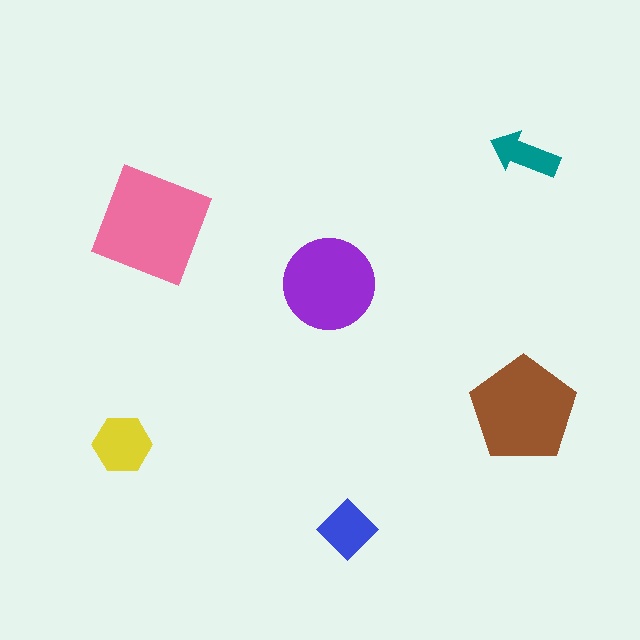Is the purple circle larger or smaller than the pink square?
Smaller.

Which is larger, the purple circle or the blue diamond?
The purple circle.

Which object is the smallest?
The teal arrow.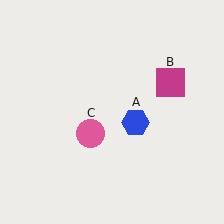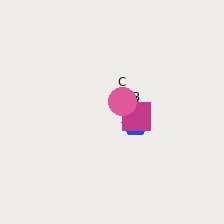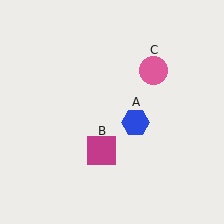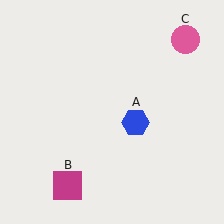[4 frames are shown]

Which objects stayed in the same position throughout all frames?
Blue hexagon (object A) remained stationary.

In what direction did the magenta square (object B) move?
The magenta square (object B) moved down and to the left.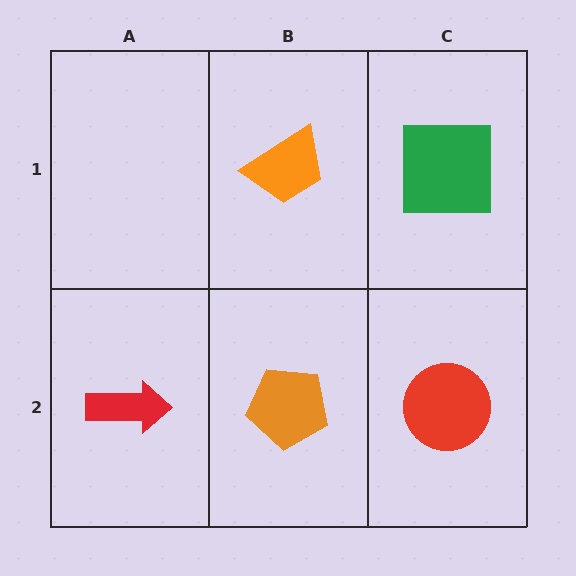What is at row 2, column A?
A red arrow.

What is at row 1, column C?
A green square.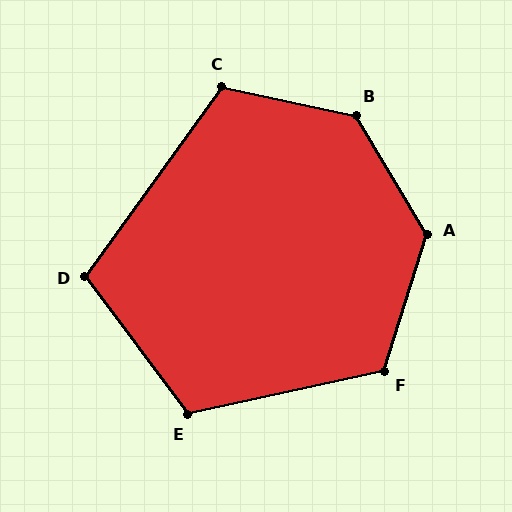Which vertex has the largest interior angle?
B, at approximately 133 degrees.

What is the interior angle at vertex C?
Approximately 114 degrees (obtuse).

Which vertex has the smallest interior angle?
D, at approximately 107 degrees.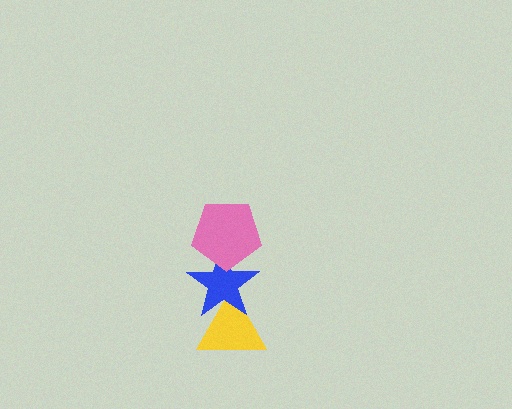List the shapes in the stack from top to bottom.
From top to bottom: the pink pentagon, the blue star, the yellow triangle.